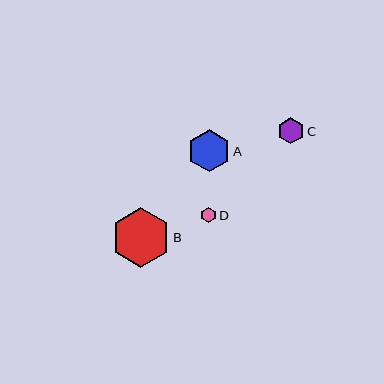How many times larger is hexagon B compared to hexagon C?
Hexagon B is approximately 2.2 times the size of hexagon C.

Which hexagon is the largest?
Hexagon B is the largest with a size of approximately 59 pixels.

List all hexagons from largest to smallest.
From largest to smallest: B, A, C, D.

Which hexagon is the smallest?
Hexagon D is the smallest with a size of approximately 15 pixels.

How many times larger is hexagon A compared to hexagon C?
Hexagon A is approximately 1.6 times the size of hexagon C.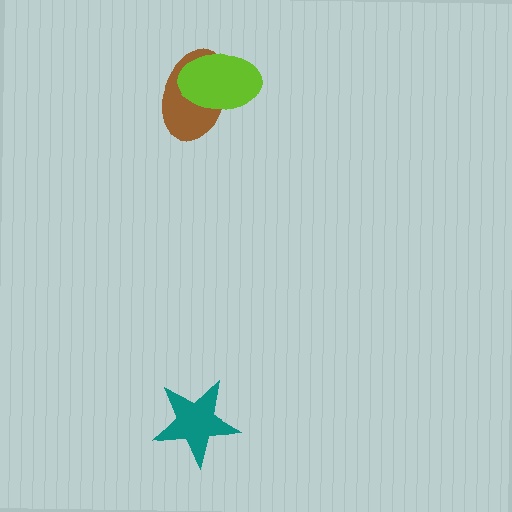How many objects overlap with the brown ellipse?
1 object overlaps with the brown ellipse.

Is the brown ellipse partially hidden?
Yes, it is partially covered by another shape.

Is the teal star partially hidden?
No, no other shape covers it.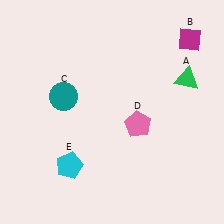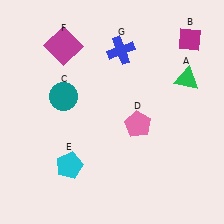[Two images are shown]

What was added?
A magenta square (F), a blue cross (G) were added in Image 2.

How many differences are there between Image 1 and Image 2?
There are 2 differences between the two images.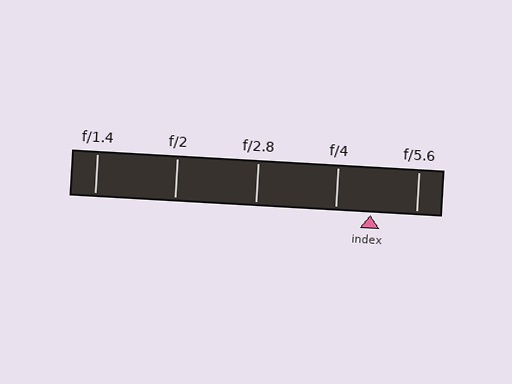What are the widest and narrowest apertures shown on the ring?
The widest aperture shown is f/1.4 and the narrowest is f/5.6.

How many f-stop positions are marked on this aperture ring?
There are 5 f-stop positions marked.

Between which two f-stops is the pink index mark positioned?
The index mark is between f/4 and f/5.6.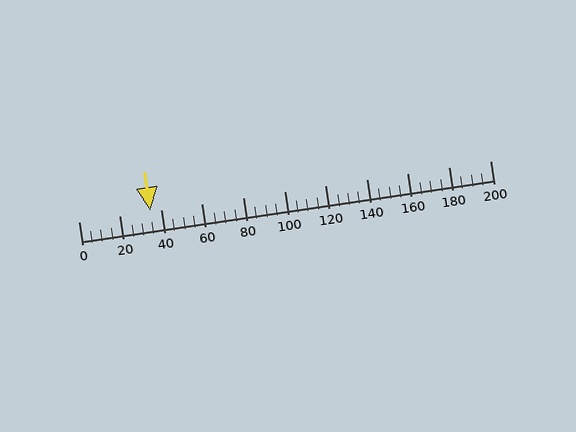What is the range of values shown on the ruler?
The ruler shows values from 0 to 200.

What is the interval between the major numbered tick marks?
The major tick marks are spaced 20 units apart.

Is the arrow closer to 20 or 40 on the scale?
The arrow is closer to 40.